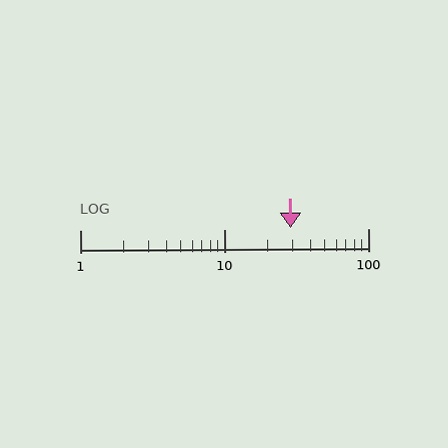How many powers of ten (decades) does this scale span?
The scale spans 2 decades, from 1 to 100.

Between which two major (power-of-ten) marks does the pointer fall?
The pointer is between 10 and 100.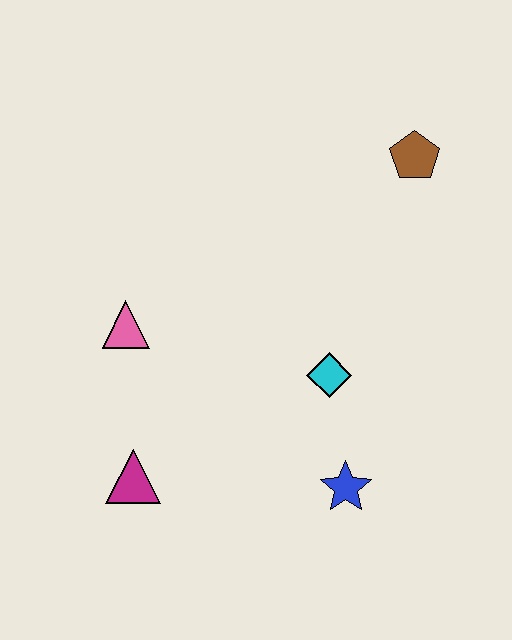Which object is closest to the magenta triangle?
The pink triangle is closest to the magenta triangle.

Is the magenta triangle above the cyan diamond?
No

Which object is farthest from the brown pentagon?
The magenta triangle is farthest from the brown pentagon.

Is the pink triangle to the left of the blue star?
Yes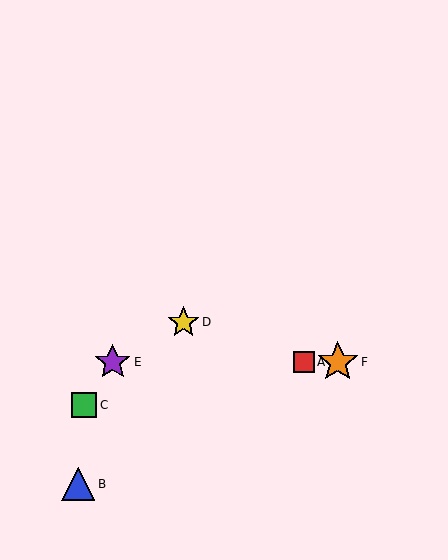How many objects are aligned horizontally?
3 objects (A, E, F) are aligned horizontally.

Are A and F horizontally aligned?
Yes, both are at y≈362.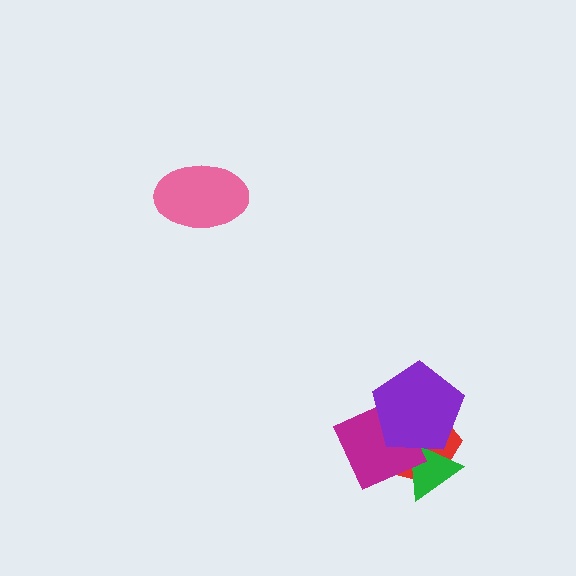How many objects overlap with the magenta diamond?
3 objects overlap with the magenta diamond.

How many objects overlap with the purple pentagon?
3 objects overlap with the purple pentagon.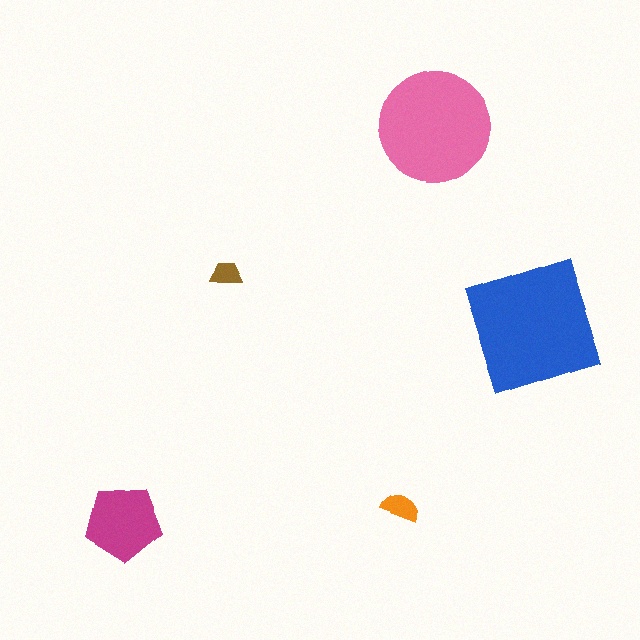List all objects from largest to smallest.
The blue square, the pink circle, the magenta pentagon, the orange semicircle, the brown trapezoid.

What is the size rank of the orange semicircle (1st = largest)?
4th.